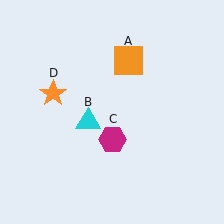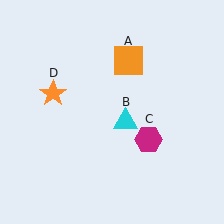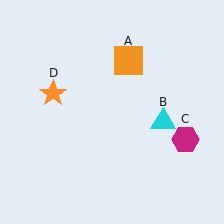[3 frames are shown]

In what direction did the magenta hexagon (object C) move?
The magenta hexagon (object C) moved right.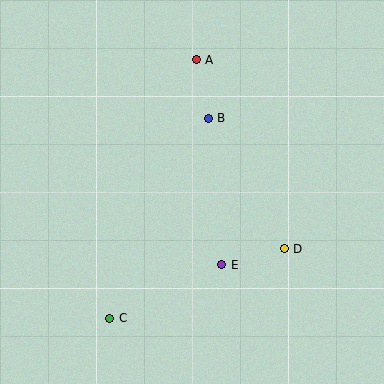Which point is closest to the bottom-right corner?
Point D is closest to the bottom-right corner.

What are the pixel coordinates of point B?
Point B is at (208, 118).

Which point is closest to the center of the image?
Point B at (208, 118) is closest to the center.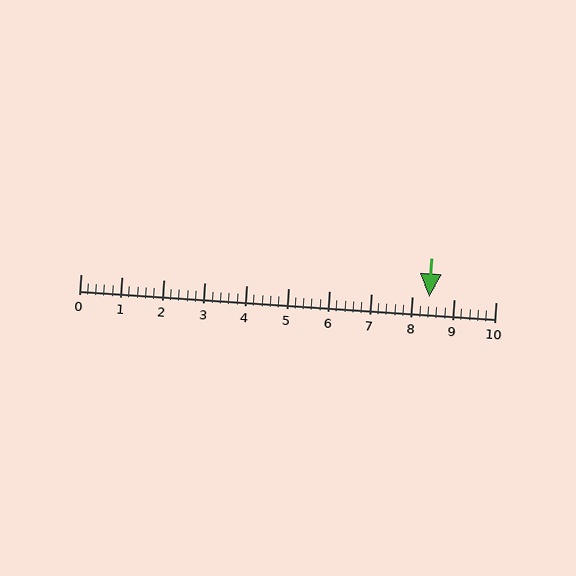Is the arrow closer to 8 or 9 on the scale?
The arrow is closer to 8.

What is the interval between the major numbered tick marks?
The major tick marks are spaced 1 units apart.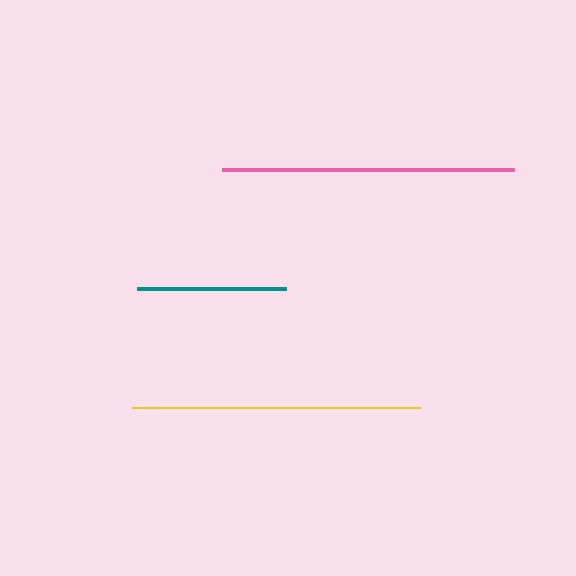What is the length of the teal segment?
The teal segment is approximately 149 pixels long.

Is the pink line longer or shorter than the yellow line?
The pink line is longer than the yellow line.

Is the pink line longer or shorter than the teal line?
The pink line is longer than the teal line.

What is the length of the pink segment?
The pink segment is approximately 293 pixels long.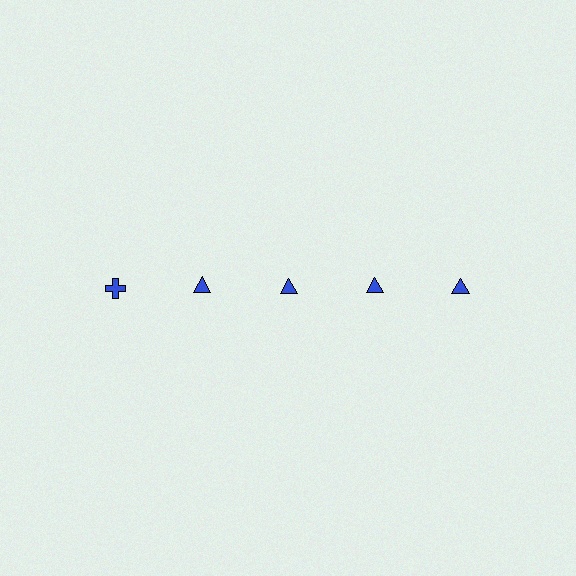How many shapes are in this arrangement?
There are 5 shapes arranged in a grid pattern.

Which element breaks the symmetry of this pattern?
The blue cross in the top row, leftmost column breaks the symmetry. All other shapes are blue triangles.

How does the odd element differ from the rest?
It has a different shape: cross instead of triangle.